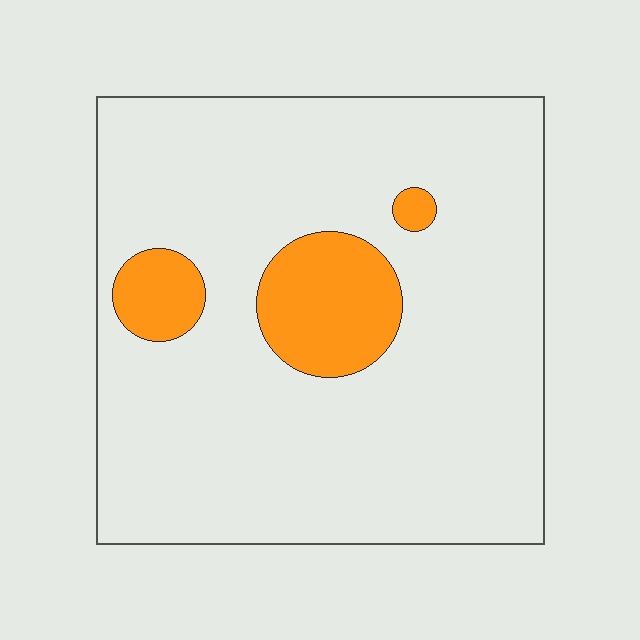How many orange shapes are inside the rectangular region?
3.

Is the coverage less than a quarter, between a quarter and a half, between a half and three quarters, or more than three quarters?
Less than a quarter.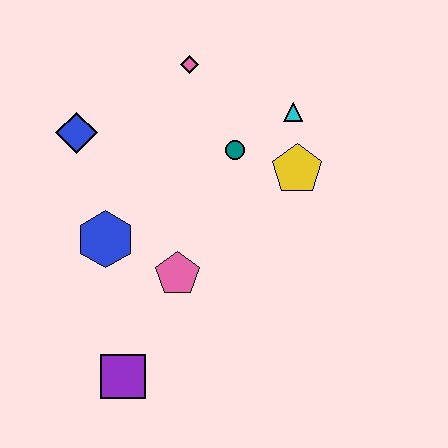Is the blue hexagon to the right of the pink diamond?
No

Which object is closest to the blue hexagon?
The pink pentagon is closest to the blue hexagon.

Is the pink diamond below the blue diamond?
No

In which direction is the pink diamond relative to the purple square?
The pink diamond is above the purple square.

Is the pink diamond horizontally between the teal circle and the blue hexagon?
Yes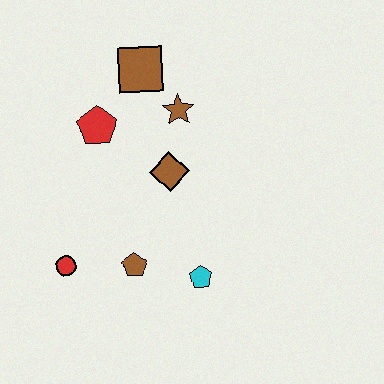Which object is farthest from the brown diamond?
The red circle is farthest from the brown diamond.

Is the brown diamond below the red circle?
No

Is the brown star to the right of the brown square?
Yes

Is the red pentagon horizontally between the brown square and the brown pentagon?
No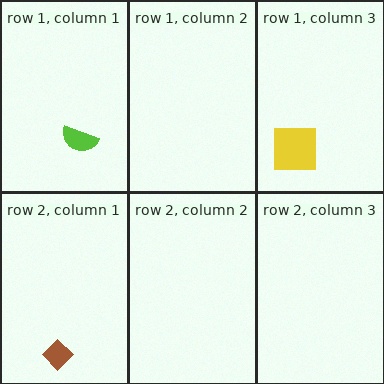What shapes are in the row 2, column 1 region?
The brown diamond.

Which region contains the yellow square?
The row 1, column 3 region.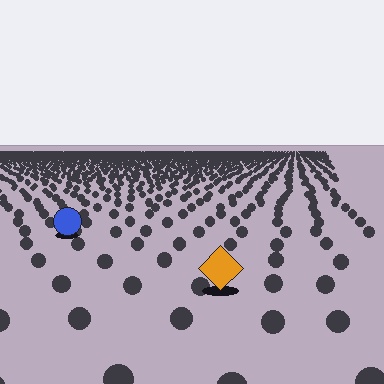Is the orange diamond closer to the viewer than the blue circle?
Yes. The orange diamond is closer — you can tell from the texture gradient: the ground texture is coarser near it.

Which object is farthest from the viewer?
The blue circle is farthest from the viewer. It appears smaller and the ground texture around it is denser.